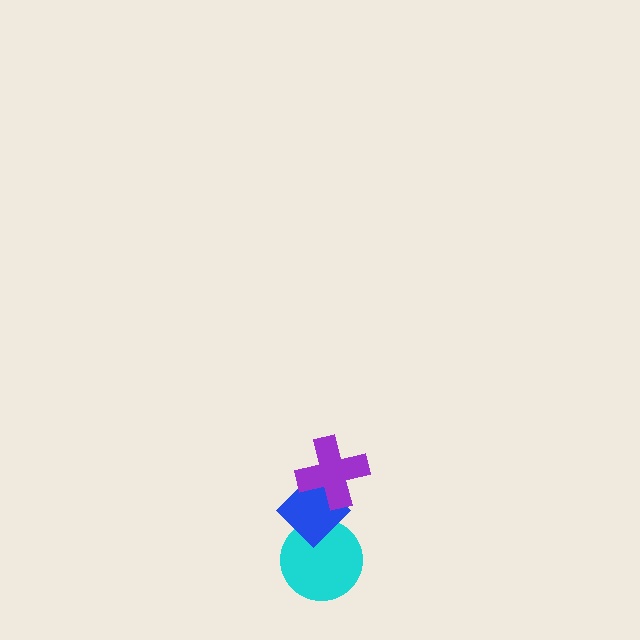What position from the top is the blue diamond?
The blue diamond is 2nd from the top.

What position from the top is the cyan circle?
The cyan circle is 3rd from the top.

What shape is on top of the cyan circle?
The blue diamond is on top of the cyan circle.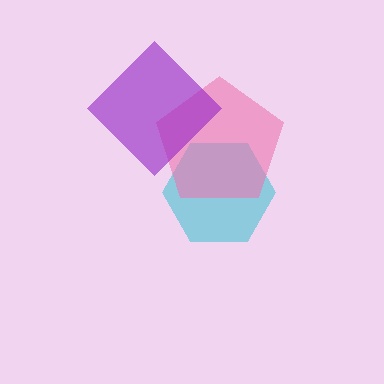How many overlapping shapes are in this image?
There are 3 overlapping shapes in the image.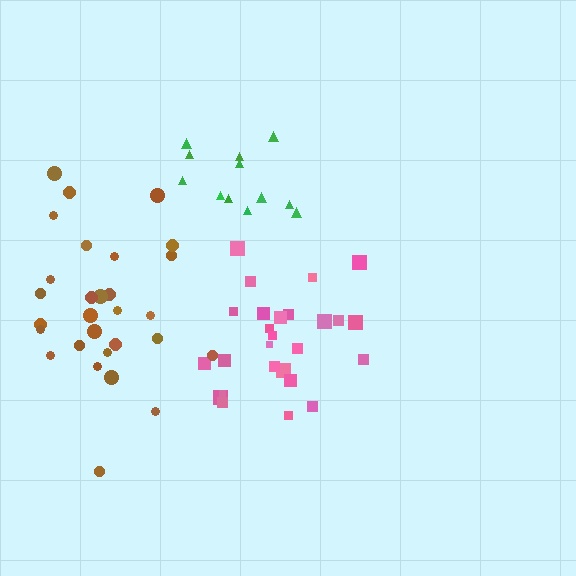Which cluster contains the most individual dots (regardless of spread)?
Brown (29).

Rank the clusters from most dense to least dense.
pink, brown, green.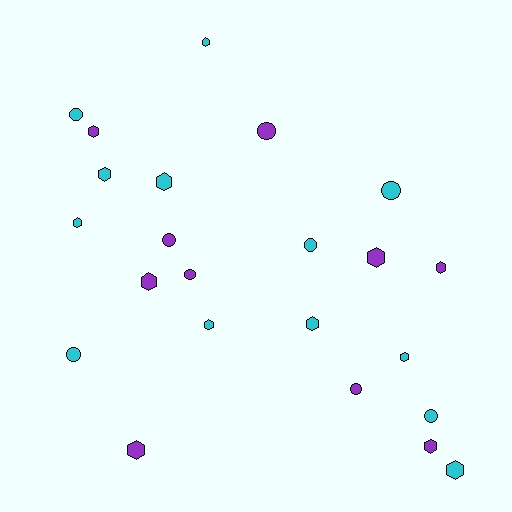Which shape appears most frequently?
Hexagon, with 14 objects.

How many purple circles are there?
There are 4 purple circles.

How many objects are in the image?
There are 23 objects.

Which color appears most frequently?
Cyan, with 13 objects.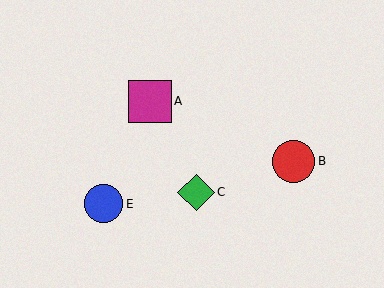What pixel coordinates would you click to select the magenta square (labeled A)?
Click at (150, 101) to select the magenta square A.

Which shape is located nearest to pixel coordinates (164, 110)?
The magenta square (labeled A) at (150, 101) is nearest to that location.